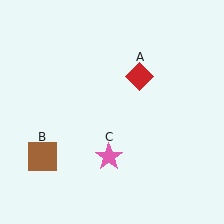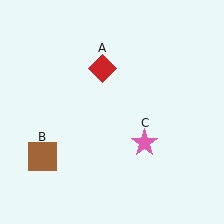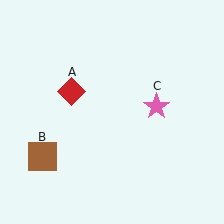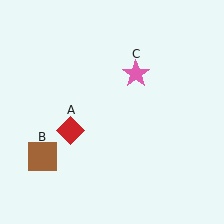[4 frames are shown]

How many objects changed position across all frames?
2 objects changed position: red diamond (object A), pink star (object C).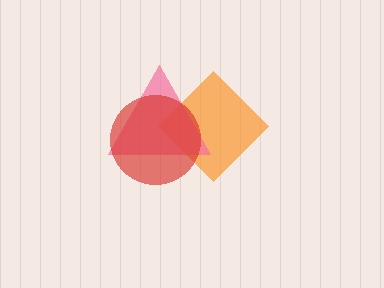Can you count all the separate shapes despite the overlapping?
Yes, there are 3 separate shapes.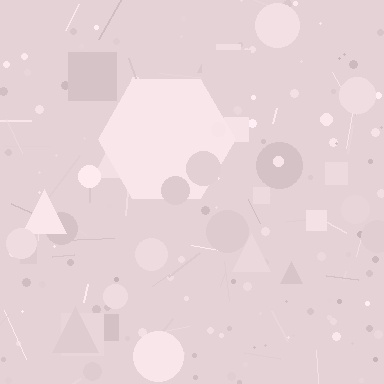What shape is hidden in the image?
A hexagon is hidden in the image.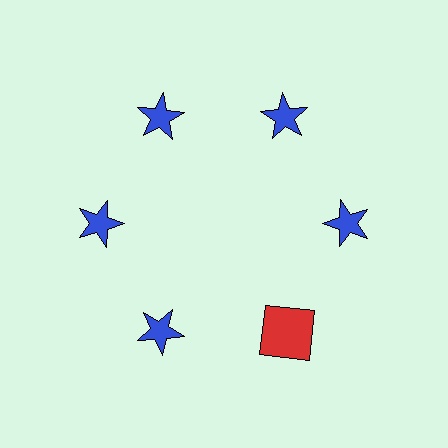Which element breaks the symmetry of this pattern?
The red square at roughly the 5 o'clock position breaks the symmetry. All other shapes are blue stars.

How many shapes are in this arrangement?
There are 6 shapes arranged in a ring pattern.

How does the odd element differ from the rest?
It differs in both color (red instead of blue) and shape (square instead of star).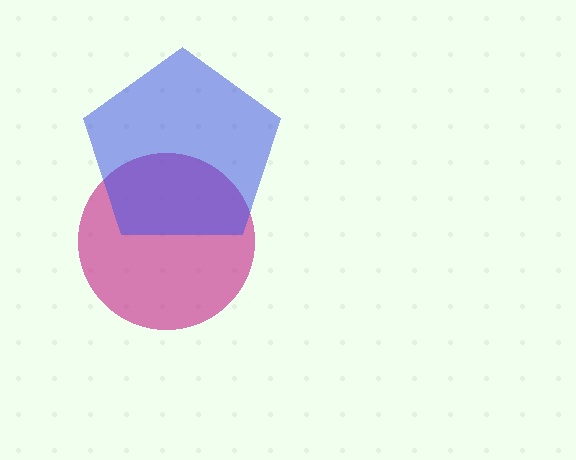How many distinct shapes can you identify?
There are 2 distinct shapes: a magenta circle, a blue pentagon.